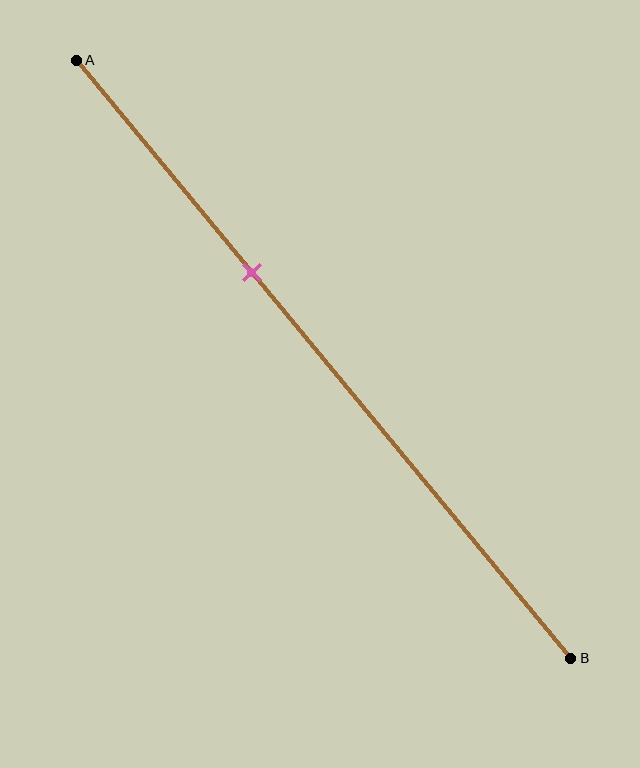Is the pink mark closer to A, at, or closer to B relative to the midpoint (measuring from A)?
The pink mark is closer to point A than the midpoint of segment AB.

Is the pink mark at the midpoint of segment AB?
No, the mark is at about 35% from A, not at the 50% midpoint.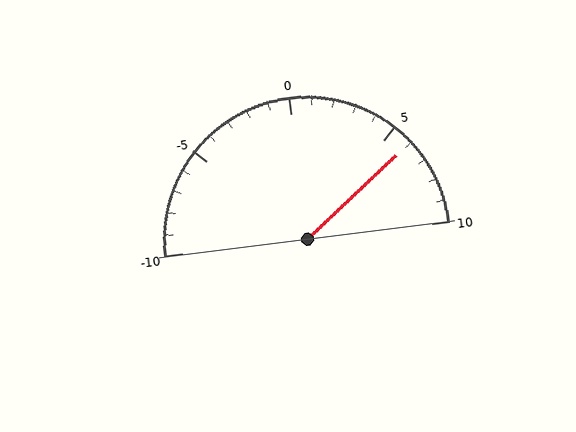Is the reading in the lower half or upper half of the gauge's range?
The reading is in the upper half of the range (-10 to 10).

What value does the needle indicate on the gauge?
The needle indicates approximately 6.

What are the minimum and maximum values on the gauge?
The gauge ranges from -10 to 10.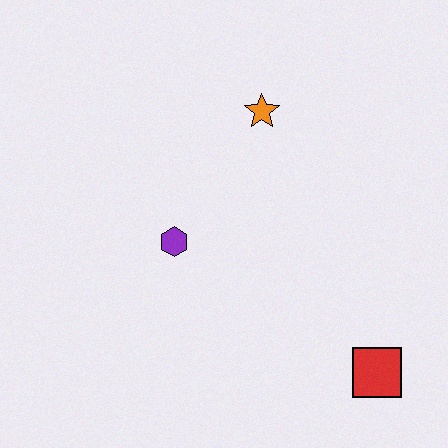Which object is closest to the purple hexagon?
The orange star is closest to the purple hexagon.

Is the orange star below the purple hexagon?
No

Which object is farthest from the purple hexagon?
The red square is farthest from the purple hexagon.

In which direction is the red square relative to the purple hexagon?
The red square is to the right of the purple hexagon.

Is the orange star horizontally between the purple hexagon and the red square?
Yes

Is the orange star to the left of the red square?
Yes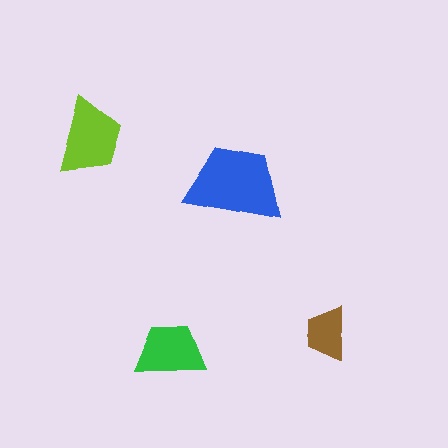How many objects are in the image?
There are 4 objects in the image.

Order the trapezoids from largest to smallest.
the blue one, the lime one, the green one, the brown one.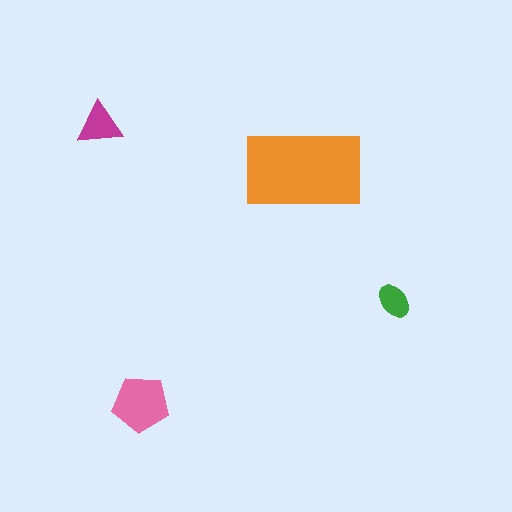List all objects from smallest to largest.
The green ellipse, the magenta triangle, the pink pentagon, the orange rectangle.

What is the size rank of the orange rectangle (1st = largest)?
1st.